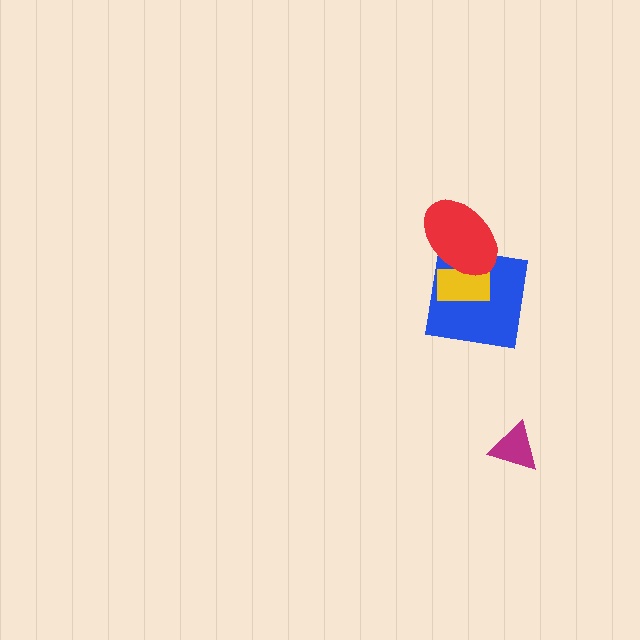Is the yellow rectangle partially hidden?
Yes, it is partially covered by another shape.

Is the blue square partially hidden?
Yes, it is partially covered by another shape.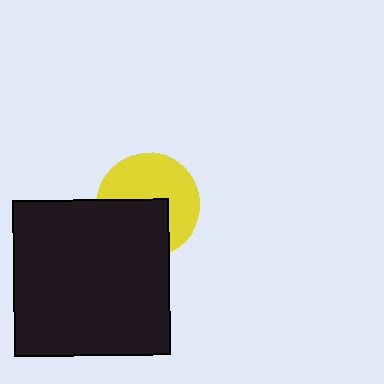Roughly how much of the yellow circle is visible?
About half of it is visible (roughly 56%).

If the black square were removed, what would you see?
You would see the complete yellow circle.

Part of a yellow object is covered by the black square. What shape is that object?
It is a circle.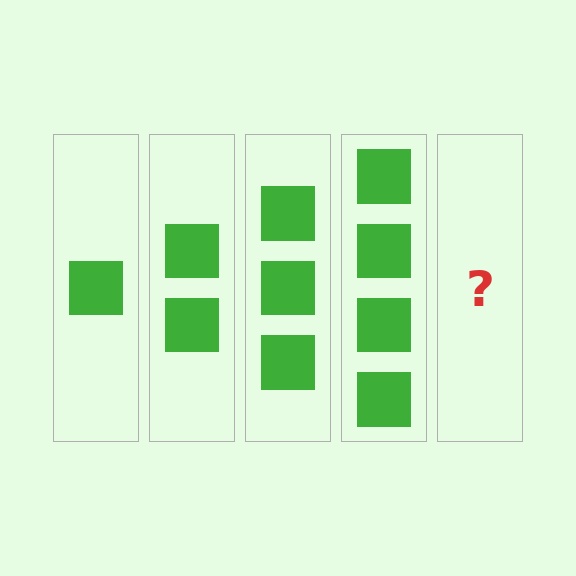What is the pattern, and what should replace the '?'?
The pattern is that each step adds one more square. The '?' should be 5 squares.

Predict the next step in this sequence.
The next step is 5 squares.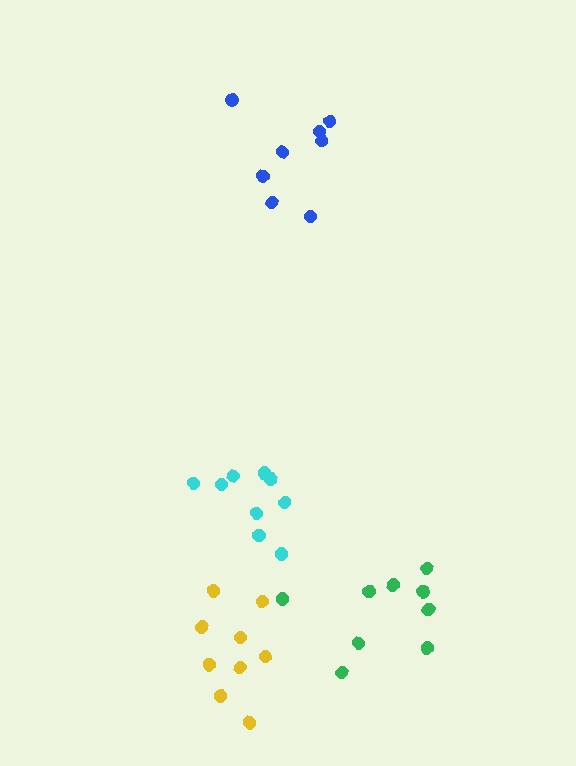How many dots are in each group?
Group 1: 9 dots, Group 2: 8 dots, Group 3: 9 dots, Group 4: 9 dots (35 total).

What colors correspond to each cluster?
The clusters are colored: cyan, blue, green, yellow.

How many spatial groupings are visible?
There are 4 spatial groupings.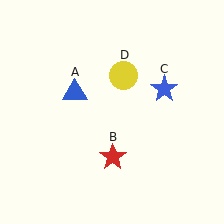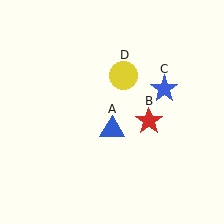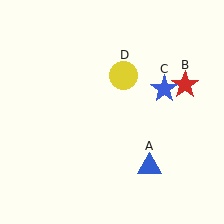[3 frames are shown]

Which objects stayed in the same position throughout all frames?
Blue star (object C) and yellow circle (object D) remained stationary.